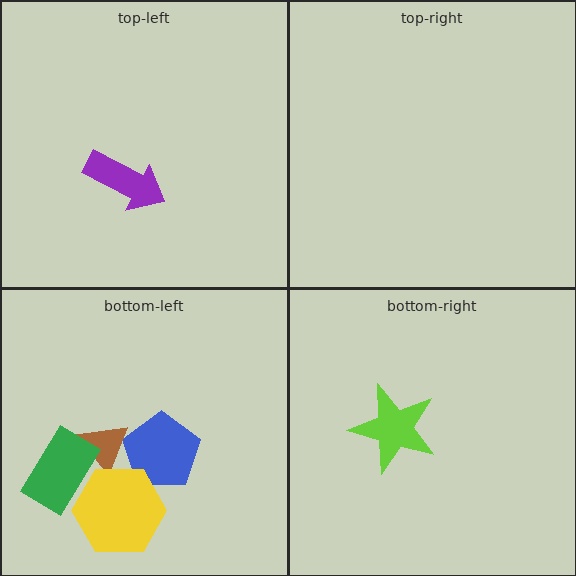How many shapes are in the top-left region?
1.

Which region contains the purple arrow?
The top-left region.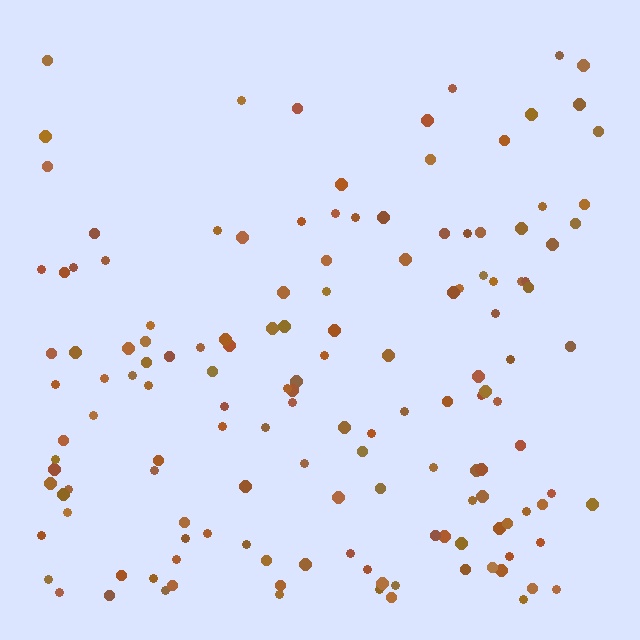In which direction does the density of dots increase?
From top to bottom, with the bottom side densest.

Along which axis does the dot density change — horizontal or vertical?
Vertical.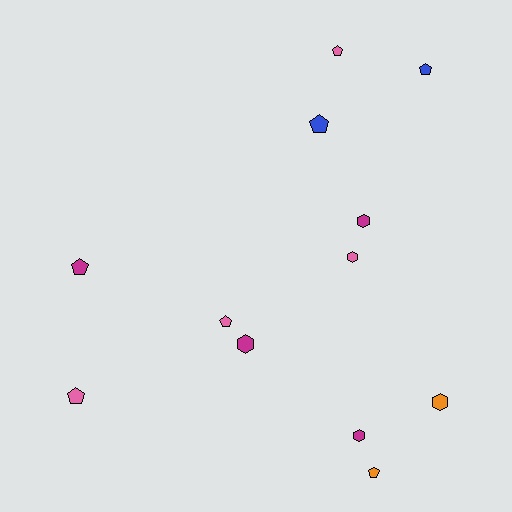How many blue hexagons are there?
There are no blue hexagons.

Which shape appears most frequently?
Pentagon, with 7 objects.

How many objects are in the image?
There are 12 objects.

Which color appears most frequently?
Pink, with 4 objects.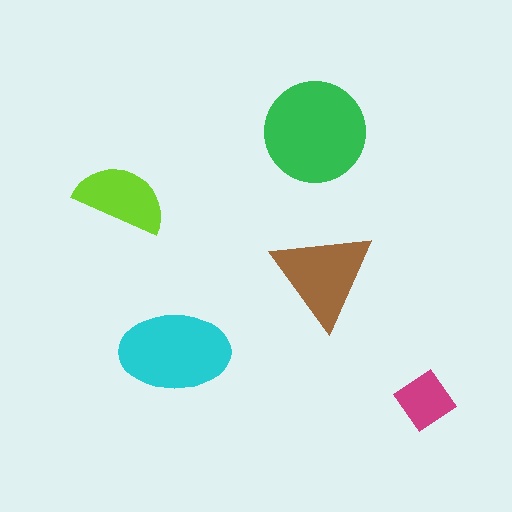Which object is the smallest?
The magenta diamond.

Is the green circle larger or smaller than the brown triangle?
Larger.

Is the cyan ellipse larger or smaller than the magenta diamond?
Larger.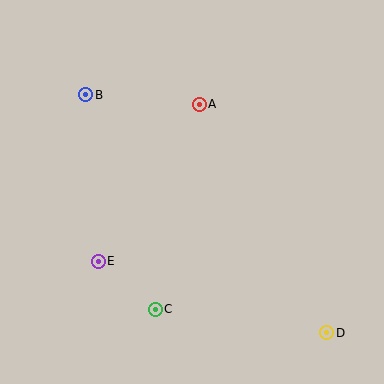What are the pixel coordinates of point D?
Point D is at (327, 333).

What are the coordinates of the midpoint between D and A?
The midpoint between D and A is at (263, 219).